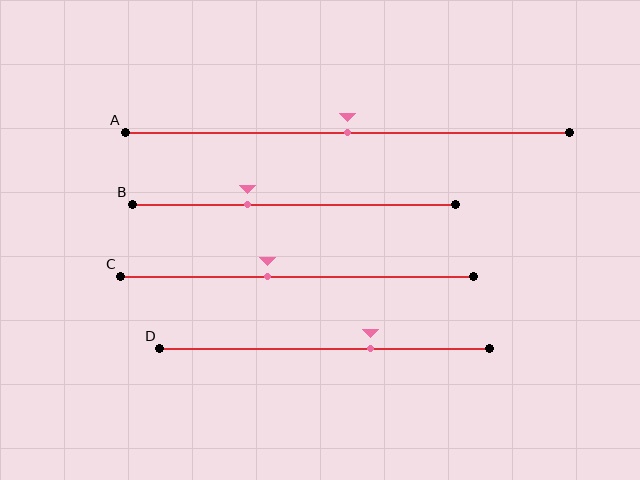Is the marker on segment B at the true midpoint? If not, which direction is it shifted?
No, the marker on segment B is shifted to the left by about 14% of the segment length.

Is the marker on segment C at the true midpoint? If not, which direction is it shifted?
No, the marker on segment C is shifted to the left by about 9% of the segment length.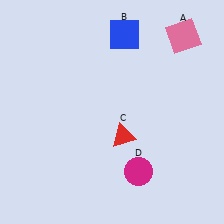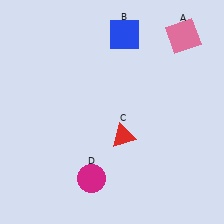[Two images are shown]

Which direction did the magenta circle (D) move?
The magenta circle (D) moved left.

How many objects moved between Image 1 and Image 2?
1 object moved between the two images.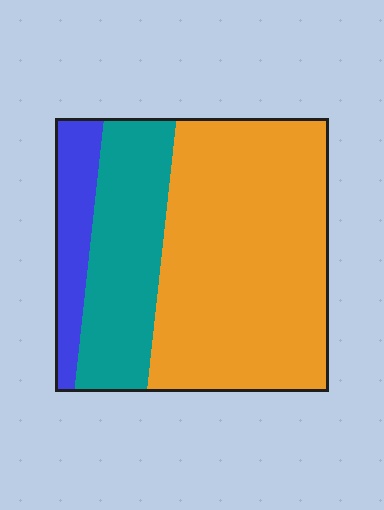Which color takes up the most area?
Orange, at roughly 60%.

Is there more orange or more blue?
Orange.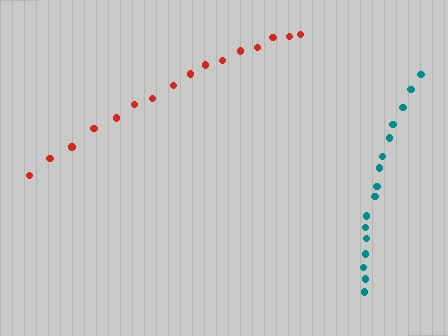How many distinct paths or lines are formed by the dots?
There are 2 distinct paths.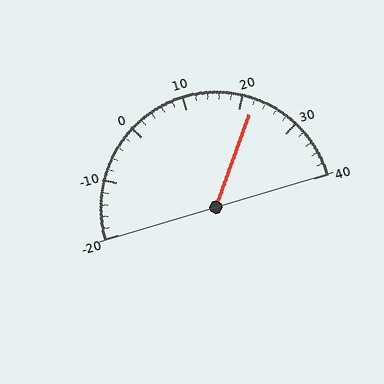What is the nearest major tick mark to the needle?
The nearest major tick mark is 20.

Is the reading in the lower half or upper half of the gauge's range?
The reading is in the upper half of the range (-20 to 40).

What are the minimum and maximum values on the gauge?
The gauge ranges from -20 to 40.